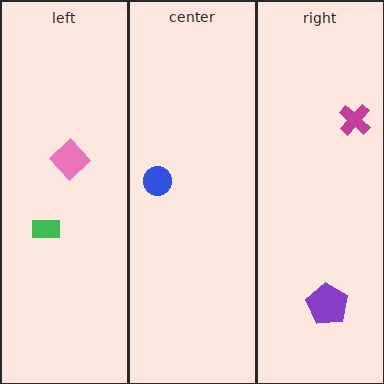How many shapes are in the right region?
2.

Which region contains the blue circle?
The center region.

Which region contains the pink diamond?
The left region.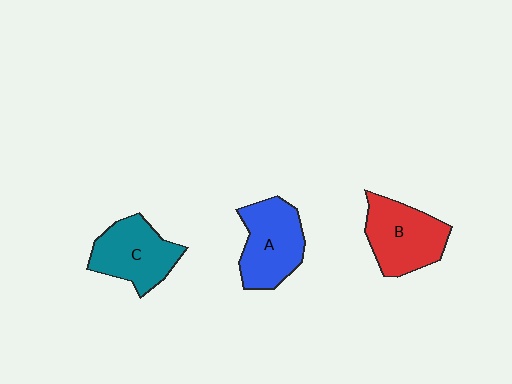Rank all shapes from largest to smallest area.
From largest to smallest: B (red), A (blue), C (teal).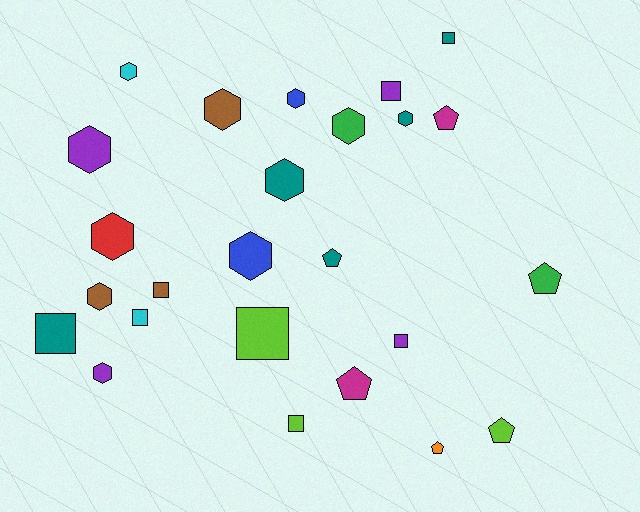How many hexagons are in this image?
There are 11 hexagons.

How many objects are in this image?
There are 25 objects.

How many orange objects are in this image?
There is 1 orange object.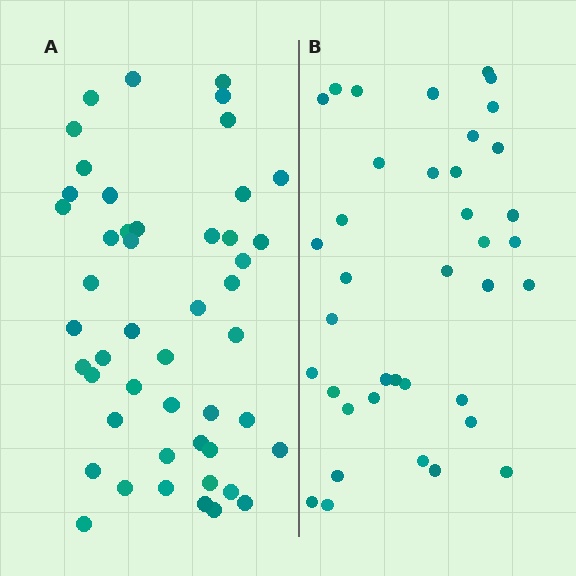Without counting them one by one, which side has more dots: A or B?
Region A (the left region) has more dots.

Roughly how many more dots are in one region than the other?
Region A has roughly 10 or so more dots than region B.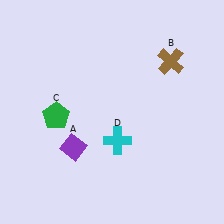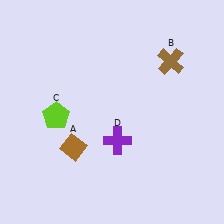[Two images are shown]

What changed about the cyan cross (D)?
In Image 1, D is cyan. In Image 2, it changed to purple.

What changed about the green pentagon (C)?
In Image 1, C is green. In Image 2, it changed to lime.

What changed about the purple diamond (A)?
In Image 1, A is purple. In Image 2, it changed to brown.